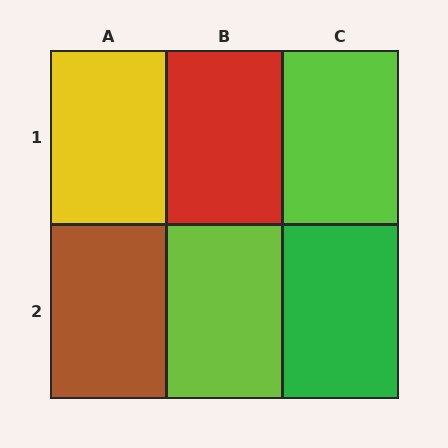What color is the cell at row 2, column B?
Lime.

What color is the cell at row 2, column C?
Green.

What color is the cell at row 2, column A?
Brown.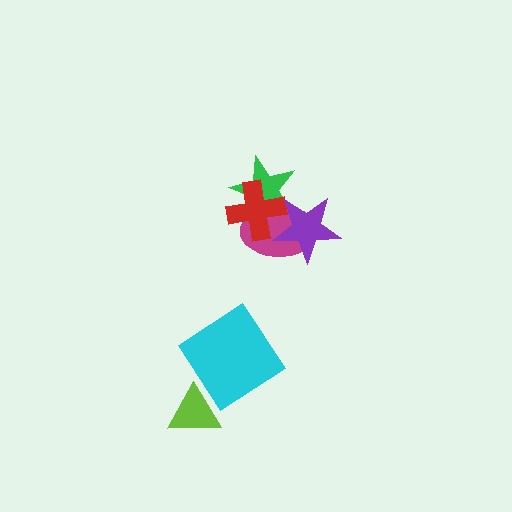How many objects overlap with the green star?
3 objects overlap with the green star.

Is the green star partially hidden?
Yes, it is partially covered by another shape.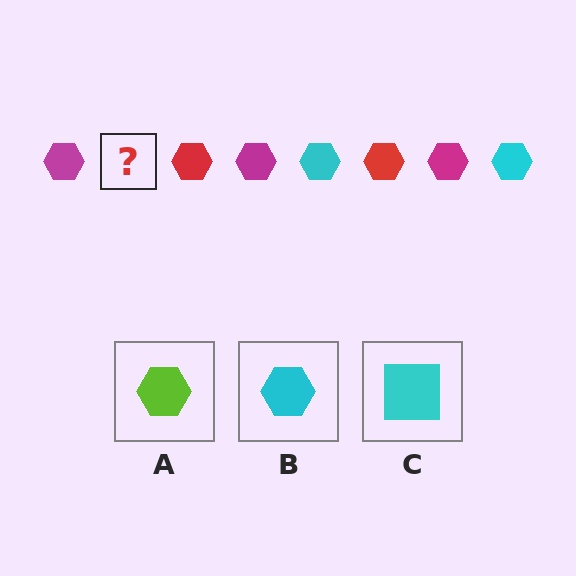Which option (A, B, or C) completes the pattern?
B.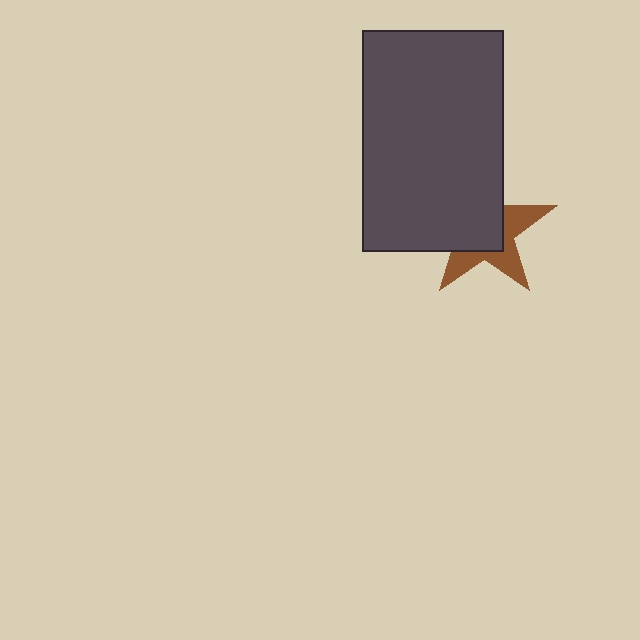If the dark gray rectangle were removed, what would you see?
You would see the complete brown star.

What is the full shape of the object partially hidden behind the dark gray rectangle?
The partially hidden object is a brown star.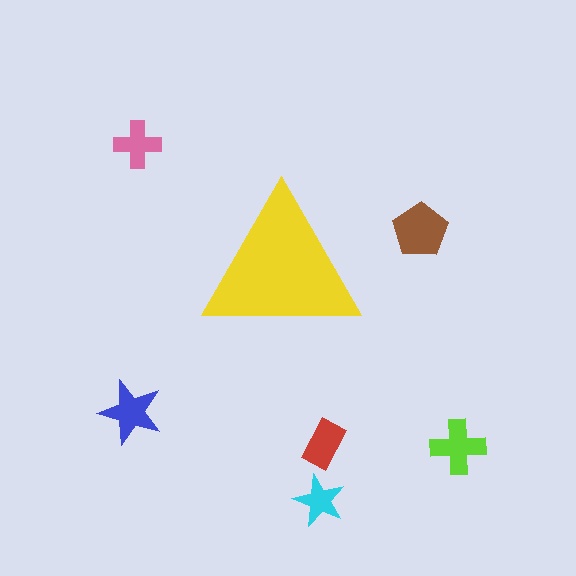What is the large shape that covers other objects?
A yellow triangle.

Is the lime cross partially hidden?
No, the lime cross is fully visible.